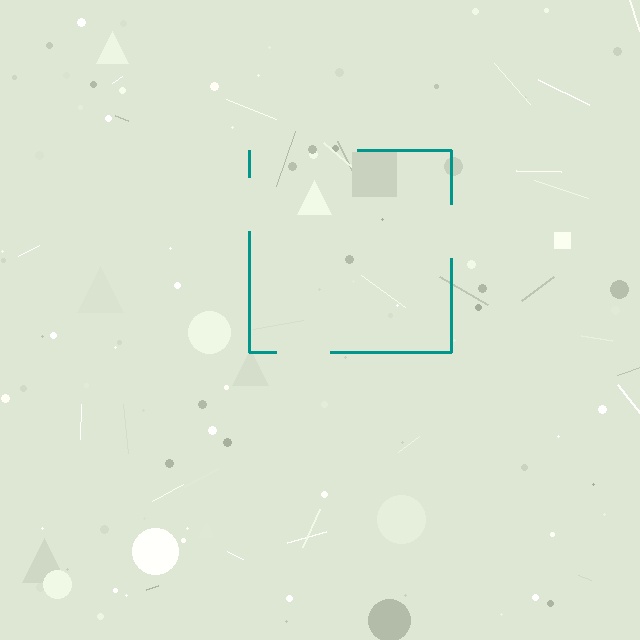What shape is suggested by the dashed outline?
The dashed outline suggests a square.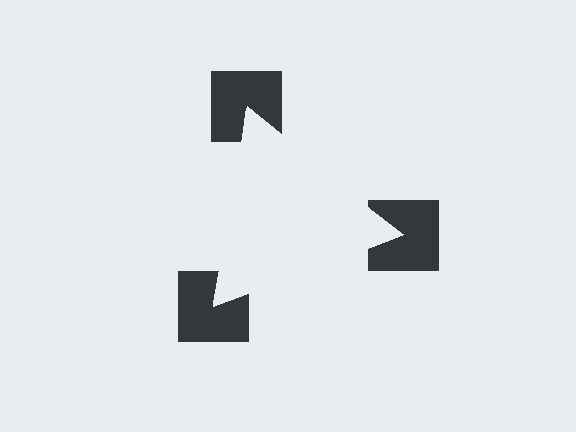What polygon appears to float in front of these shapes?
An illusory triangle — its edges are inferred from the aligned wedge cuts in the notched squares, not physically drawn.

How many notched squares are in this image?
There are 3 — one at each vertex of the illusory triangle.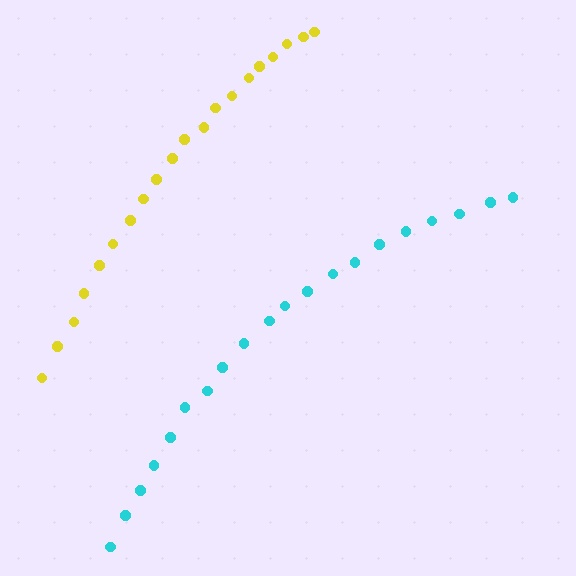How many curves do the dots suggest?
There are 2 distinct paths.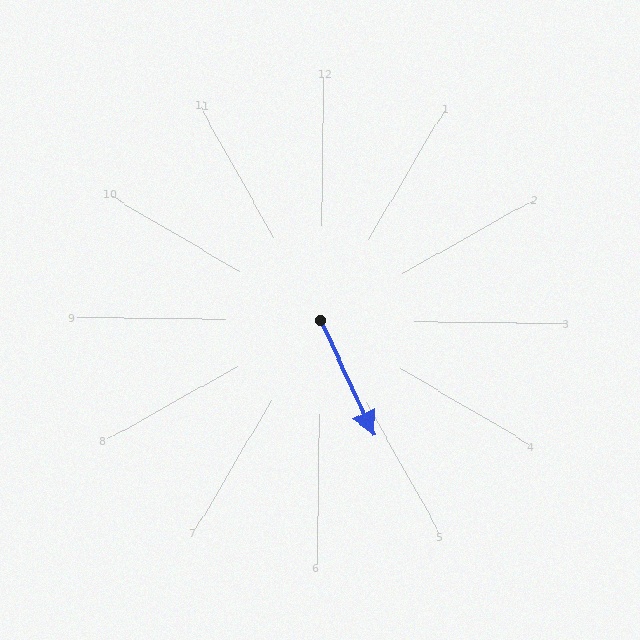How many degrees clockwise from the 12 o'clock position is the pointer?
Approximately 154 degrees.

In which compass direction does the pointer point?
Southeast.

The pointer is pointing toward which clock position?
Roughly 5 o'clock.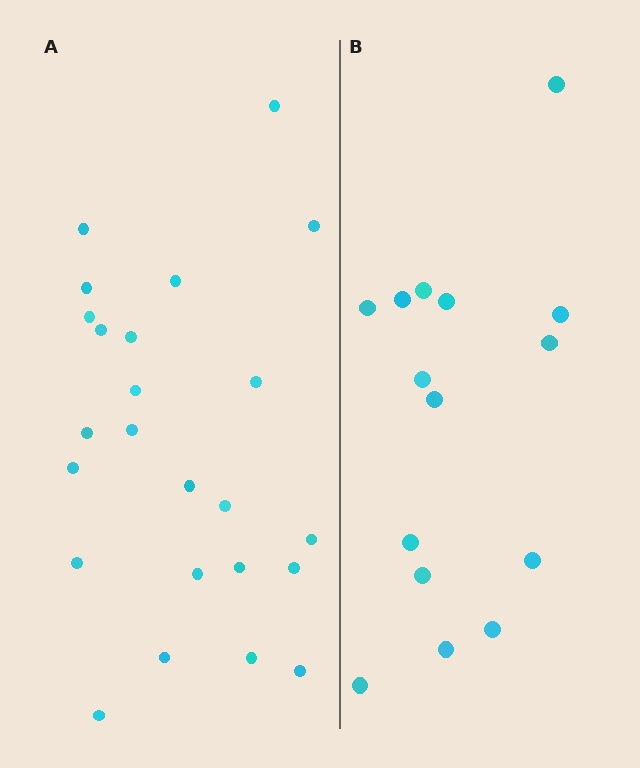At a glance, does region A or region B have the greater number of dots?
Region A (the left region) has more dots.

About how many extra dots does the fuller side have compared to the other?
Region A has roughly 8 or so more dots than region B.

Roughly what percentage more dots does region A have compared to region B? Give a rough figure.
About 60% more.